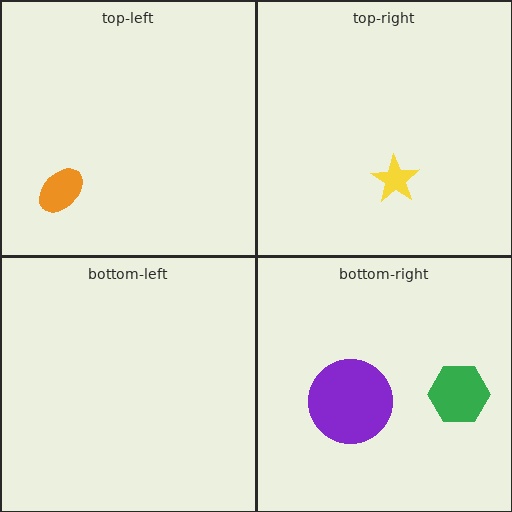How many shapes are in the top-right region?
1.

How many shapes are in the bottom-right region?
2.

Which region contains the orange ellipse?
The top-left region.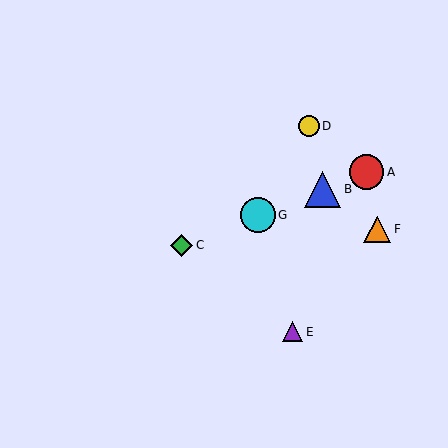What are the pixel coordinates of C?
Object C is at (182, 245).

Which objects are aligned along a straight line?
Objects A, B, C, G are aligned along a straight line.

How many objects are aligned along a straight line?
4 objects (A, B, C, G) are aligned along a straight line.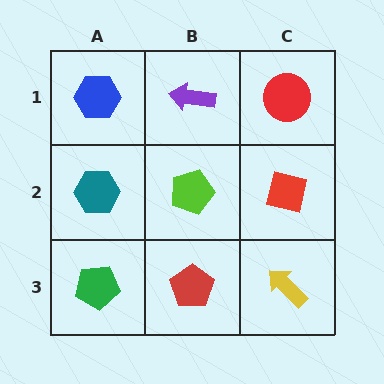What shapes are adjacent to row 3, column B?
A lime pentagon (row 2, column B), a green pentagon (row 3, column A), a yellow arrow (row 3, column C).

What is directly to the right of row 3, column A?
A red pentagon.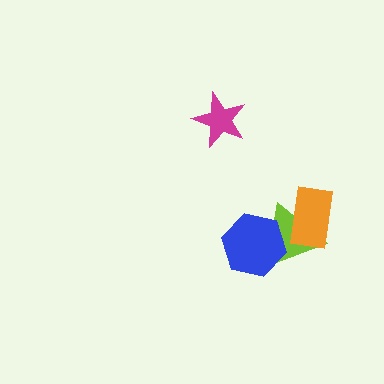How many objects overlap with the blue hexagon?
1 object overlaps with the blue hexagon.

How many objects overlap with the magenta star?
0 objects overlap with the magenta star.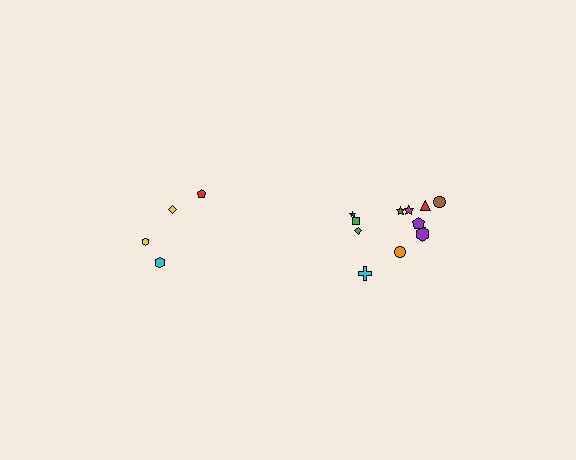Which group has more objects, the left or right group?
The right group.